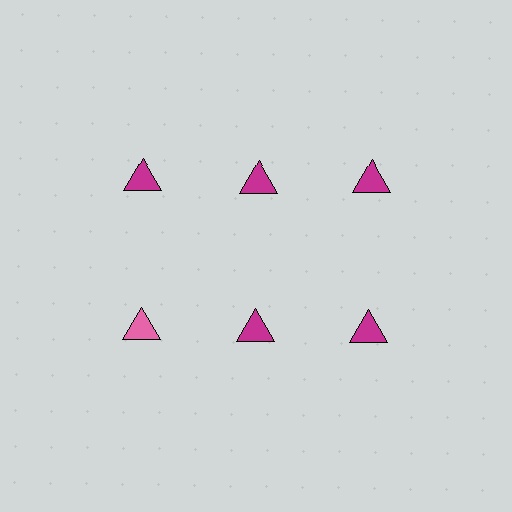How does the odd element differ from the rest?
It has a different color: pink instead of magenta.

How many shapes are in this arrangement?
There are 6 shapes arranged in a grid pattern.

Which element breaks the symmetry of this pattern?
The pink triangle in the second row, leftmost column breaks the symmetry. All other shapes are magenta triangles.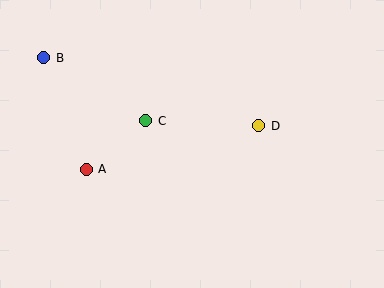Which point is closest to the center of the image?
Point C at (146, 121) is closest to the center.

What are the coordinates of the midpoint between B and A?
The midpoint between B and A is at (65, 113).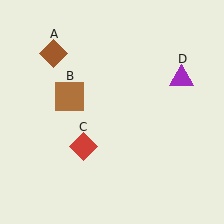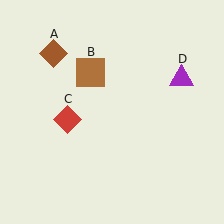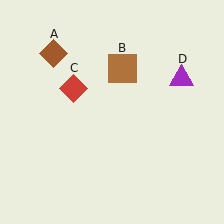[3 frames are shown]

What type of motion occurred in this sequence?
The brown square (object B), red diamond (object C) rotated clockwise around the center of the scene.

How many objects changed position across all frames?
2 objects changed position: brown square (object B), red diamond (object C).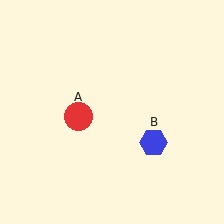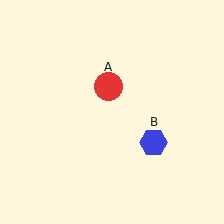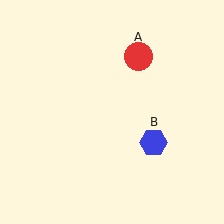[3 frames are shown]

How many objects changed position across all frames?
1 object changed position: red circle (object A).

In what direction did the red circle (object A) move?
The red circle (object A) moved up and to the right.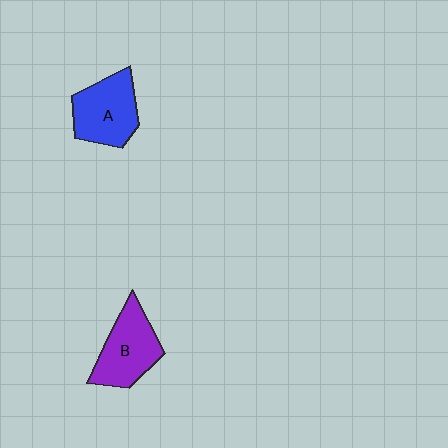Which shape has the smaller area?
Shape B (purple).